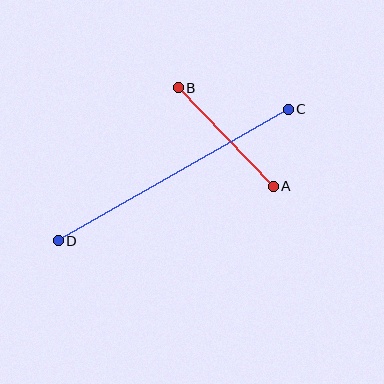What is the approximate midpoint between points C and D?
The midpoint is at approximately (173, 175) pixels.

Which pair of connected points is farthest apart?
Points C and D are farthest apart.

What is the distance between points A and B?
The distance is approximately 137 pixels.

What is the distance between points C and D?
The distance is approximately 265 pixels.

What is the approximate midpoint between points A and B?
The midpoint is at approximately (226, 137) pixels.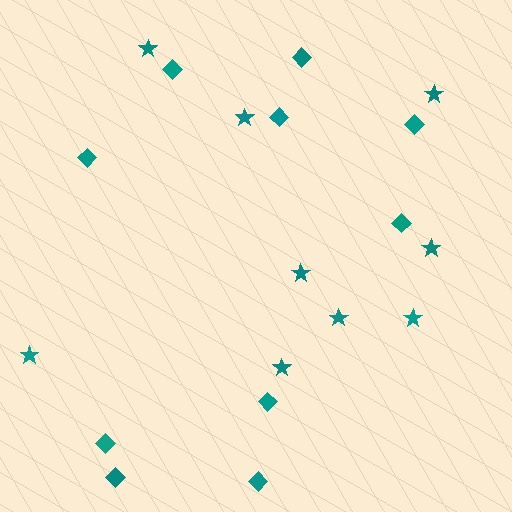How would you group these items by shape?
There are 2 groups: one group of diamonds (10) and one group of stars (9).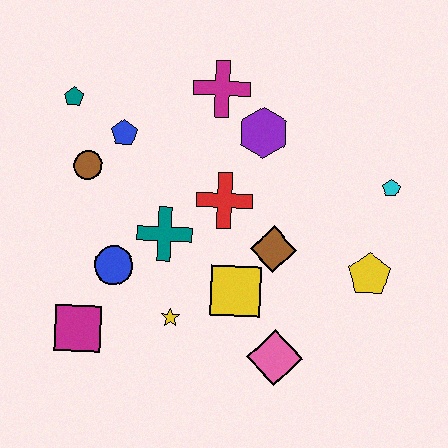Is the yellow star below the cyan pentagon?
Yes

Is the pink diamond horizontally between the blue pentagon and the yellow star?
No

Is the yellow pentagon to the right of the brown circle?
Yes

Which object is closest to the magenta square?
The blue circle is closest to the magenta square.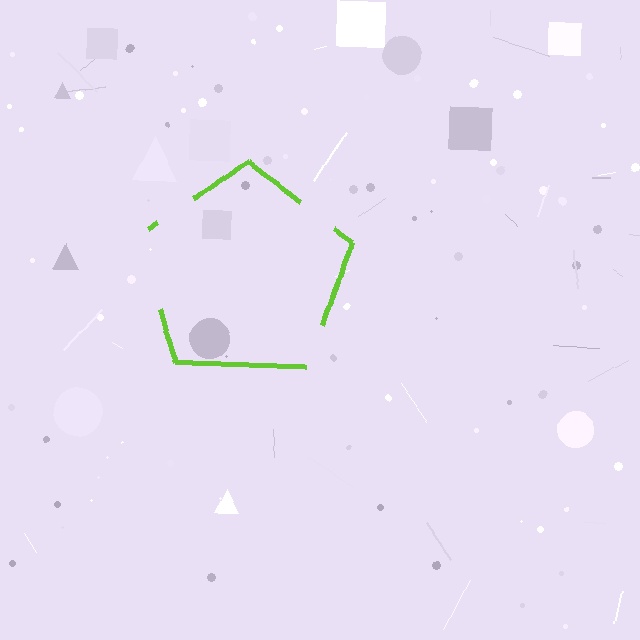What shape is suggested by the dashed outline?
The dashed outline suggests a pentagon.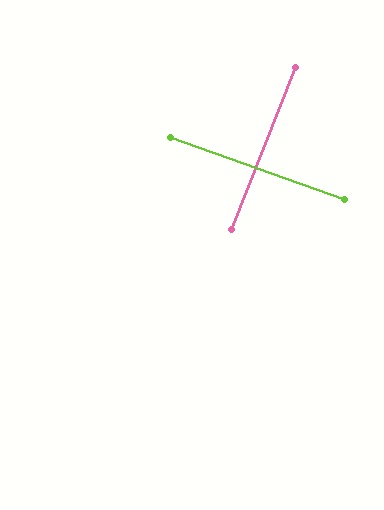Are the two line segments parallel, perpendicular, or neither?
Perpendicular — they meet at approximately 88°.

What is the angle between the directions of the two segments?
Approximately 88 degrees.